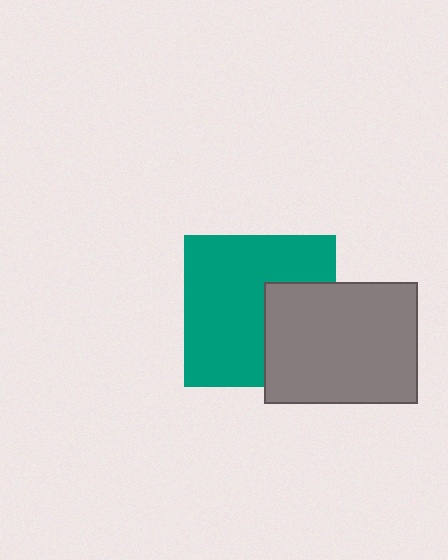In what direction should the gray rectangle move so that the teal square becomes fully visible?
The gray rectangle should move right. That is the shortest direction to clear the overlap and leave the teal square fully visible.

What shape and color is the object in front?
The object in front is a gray rectangle.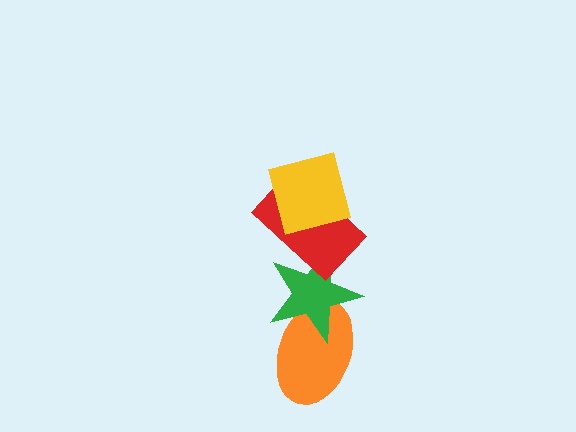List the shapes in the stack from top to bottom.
From top to bottom: the yellow square, the red rectangle, the green star, the orange ellipse.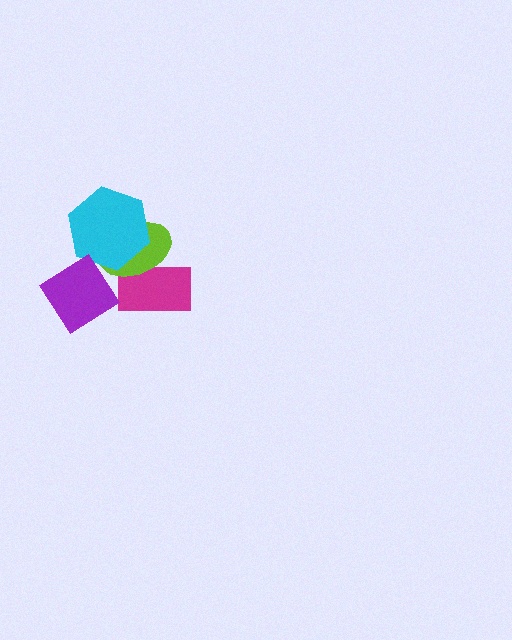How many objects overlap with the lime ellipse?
2 objects overlap with the lime ellipse.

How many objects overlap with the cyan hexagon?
1 object overlaps with the cyan hexagon.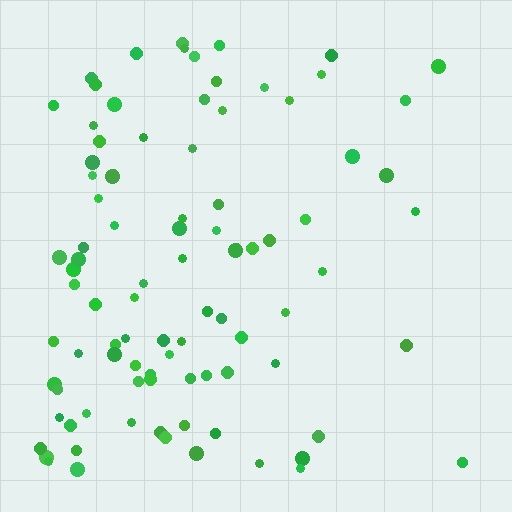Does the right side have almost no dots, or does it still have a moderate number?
Still a moderate number, just noticeably fewer than the left.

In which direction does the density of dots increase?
From right to left, with the left side densest.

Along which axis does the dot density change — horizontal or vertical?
Horizontal.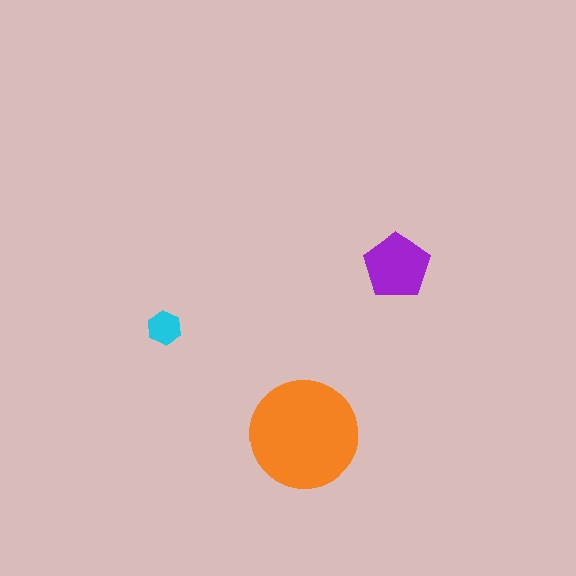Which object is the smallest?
The cyan hexagon.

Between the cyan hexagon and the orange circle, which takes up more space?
The orange circle.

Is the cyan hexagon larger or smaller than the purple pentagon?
Smaller.